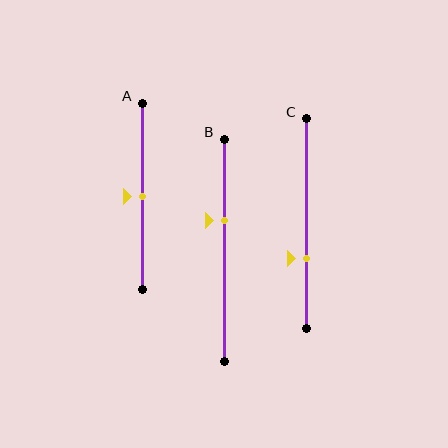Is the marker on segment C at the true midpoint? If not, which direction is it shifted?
No, the marker on segment C is shifted downward by about 16% of the segment length.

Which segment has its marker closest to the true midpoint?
Segment A has its marker closest to the true midpoint.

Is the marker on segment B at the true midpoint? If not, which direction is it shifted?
No, the marker on segment B is shifted upward by about 14% of the segment length.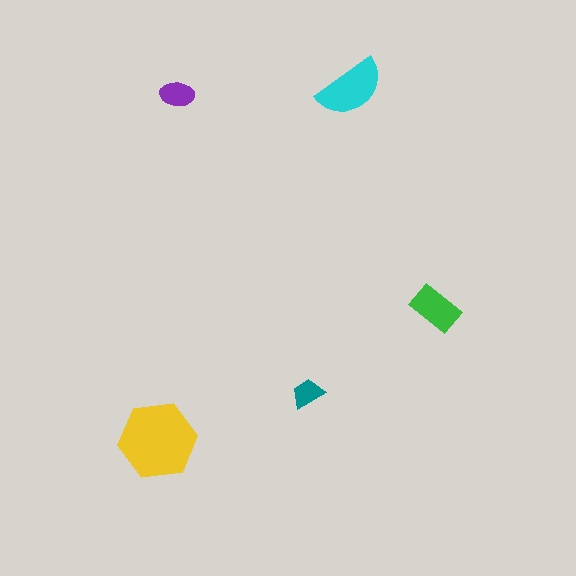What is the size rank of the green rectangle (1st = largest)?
3rd.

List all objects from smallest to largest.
The teal trapezoid, the purple ellipse, the green rectangle, the cyan semicircle, the yellow hexagon.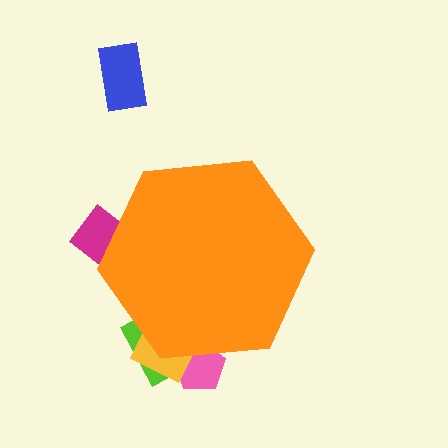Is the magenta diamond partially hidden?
Yes, the magenta diamond is partially hidden behind the orange hexagon.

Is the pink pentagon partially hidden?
Yes, the pink pentagon is partially hidden behind the orange hexagon.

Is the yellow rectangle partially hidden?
Yes, the yellow rectangle is partially hidden behind the orange hexagon.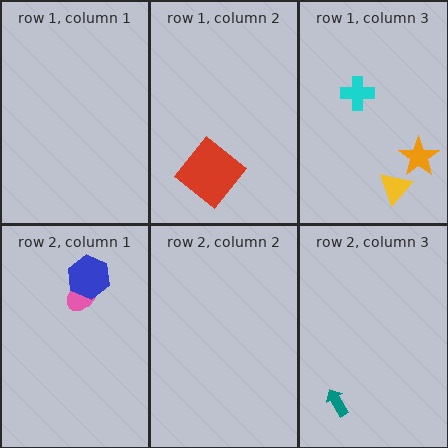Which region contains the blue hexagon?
The row 2, column 1 region.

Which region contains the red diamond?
The row 1, column 2 region.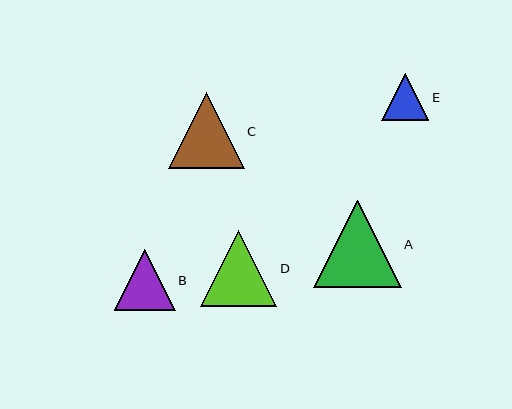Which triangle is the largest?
Triangle A is the largest with a size of approximately 87 pixels.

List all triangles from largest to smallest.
From largest to smallest: A, D, C, B, E.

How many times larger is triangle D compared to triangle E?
Triangle D is approximately 1.6 times the size of triangle E.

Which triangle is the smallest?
Triangle E is the smallest with a size of approximately 47 pixels.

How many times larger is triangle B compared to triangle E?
Triangle B is approximately 1.3 times the size of triangle E.